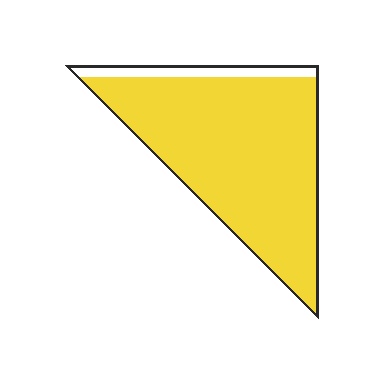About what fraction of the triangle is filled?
About nine tenths (9/10).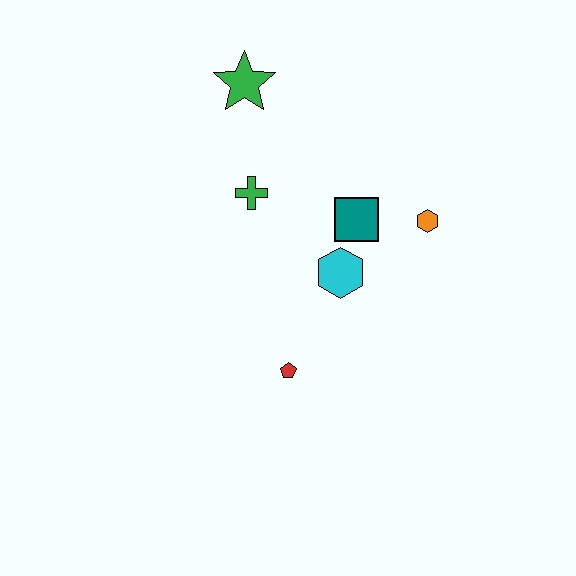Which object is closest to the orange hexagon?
The teal square is closest to the orange hexagon.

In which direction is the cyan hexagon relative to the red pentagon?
The cyan hexagon is above the red pentagon.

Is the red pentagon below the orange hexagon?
Yes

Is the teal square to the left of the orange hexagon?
Yes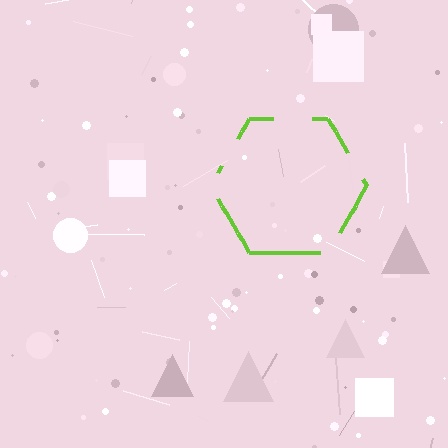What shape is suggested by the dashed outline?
The dashed outline suggests a hexagon.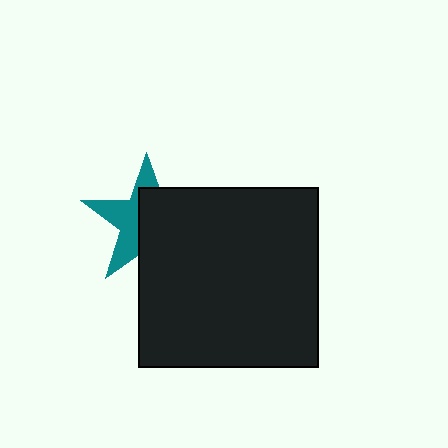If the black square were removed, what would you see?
You would see the complete teal star.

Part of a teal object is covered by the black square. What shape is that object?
It is a star.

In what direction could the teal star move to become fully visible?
The teal star could move left. That would shift it out from behind the black square entirely.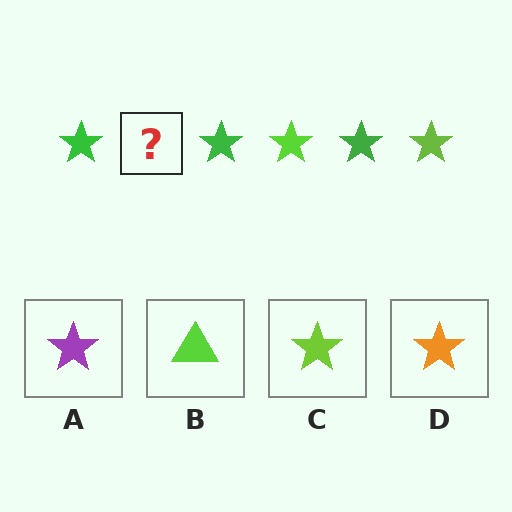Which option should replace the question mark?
Option C.